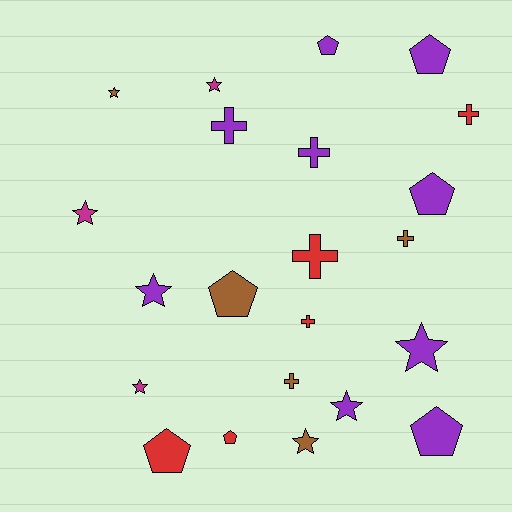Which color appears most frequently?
Purple, with 9 objects.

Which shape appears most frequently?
Star, with 8 objects.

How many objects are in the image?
There are 22 objects.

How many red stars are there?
There are no red stars.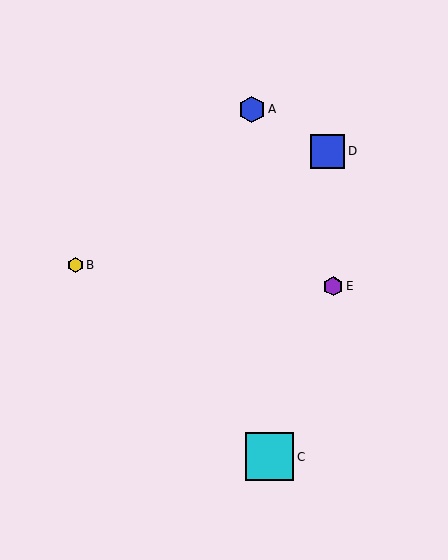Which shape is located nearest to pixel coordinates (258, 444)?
The cyan square (labeled C) at (270, 457) is nearest to that location.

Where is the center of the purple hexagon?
The center of the purple hexagon is at (333, 286).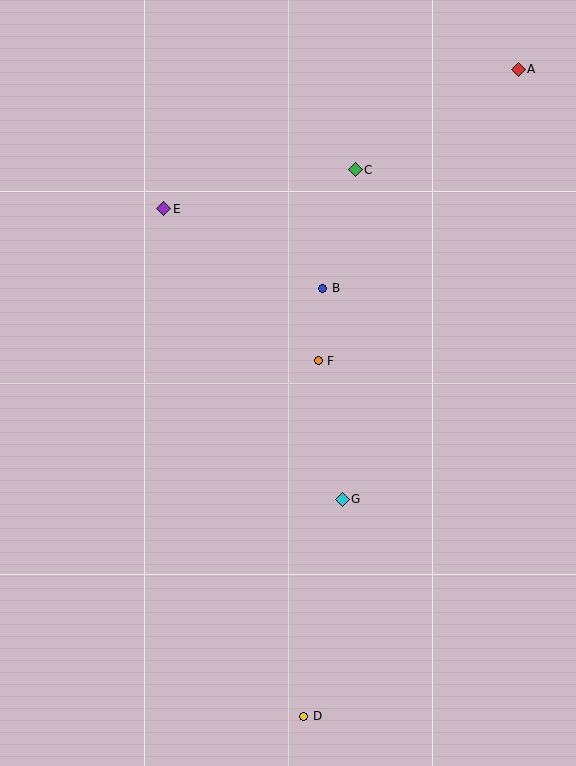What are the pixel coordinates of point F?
Point F is at (318, 361).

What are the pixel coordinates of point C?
Point C is at (355, 170).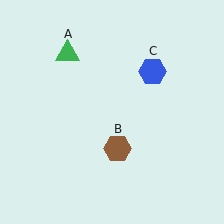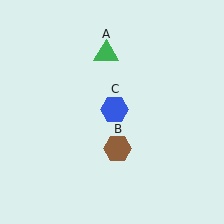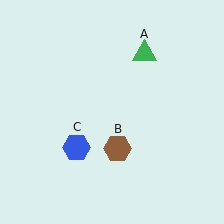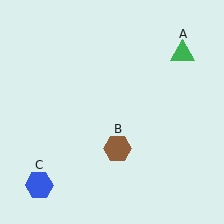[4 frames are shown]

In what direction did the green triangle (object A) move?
The green triangle (object A) moved right.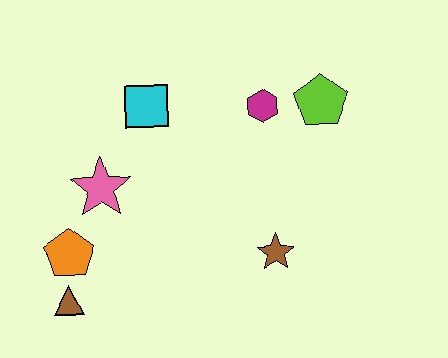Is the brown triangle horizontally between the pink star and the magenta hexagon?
No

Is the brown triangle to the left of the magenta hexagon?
Yes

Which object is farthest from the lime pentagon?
The brown triangle is farthest from the lime pentagon.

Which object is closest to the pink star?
The orange pentagon is closest to the pink star.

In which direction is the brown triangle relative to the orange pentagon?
The brown triangle is below the orange pentagon.